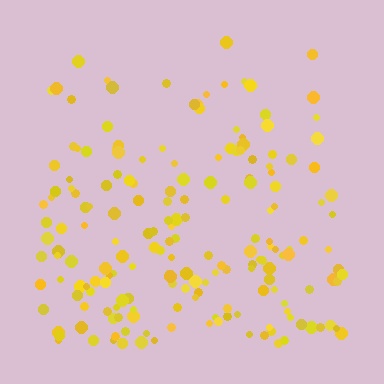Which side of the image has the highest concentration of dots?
The bottom.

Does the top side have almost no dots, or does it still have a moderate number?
Still a moderate number, just noticeably fewer than the bottom.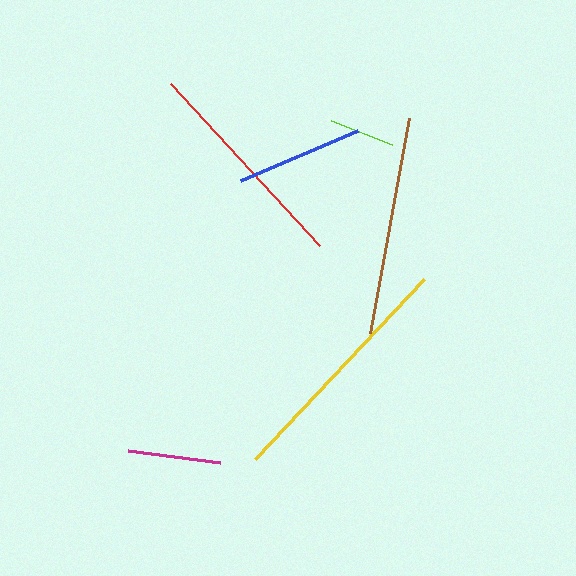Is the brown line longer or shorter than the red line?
The red line is longer than the brown line.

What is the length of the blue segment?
The blue segment is approximately 126 pixels long.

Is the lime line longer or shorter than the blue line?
The blue line is longer than the lime line.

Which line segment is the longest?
The yellow line is the longest at approximately 246 pixels.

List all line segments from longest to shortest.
From longest to shortest: yellow, red, brown, blue, magenta, lime.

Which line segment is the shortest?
The lime line is the shortest at approximately 66 pixels.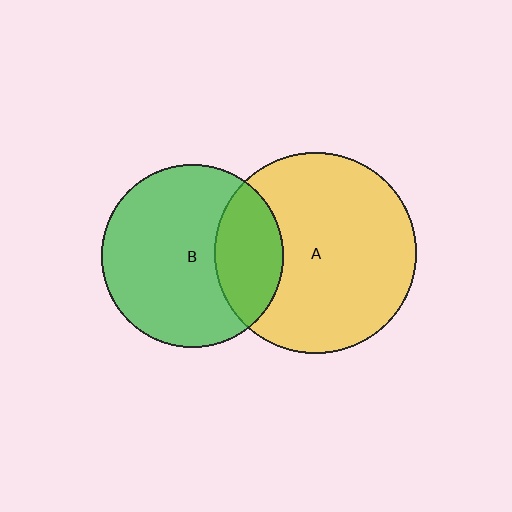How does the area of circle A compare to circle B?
Approximately 1.2 times.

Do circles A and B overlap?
Yes.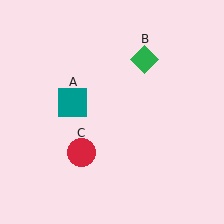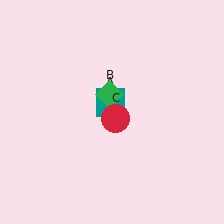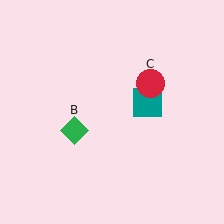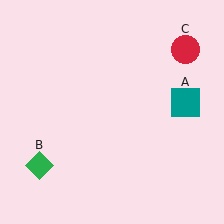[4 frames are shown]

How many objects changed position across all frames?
3 objects changed position: teal square (object A), green diamond (object B), red circle (object C).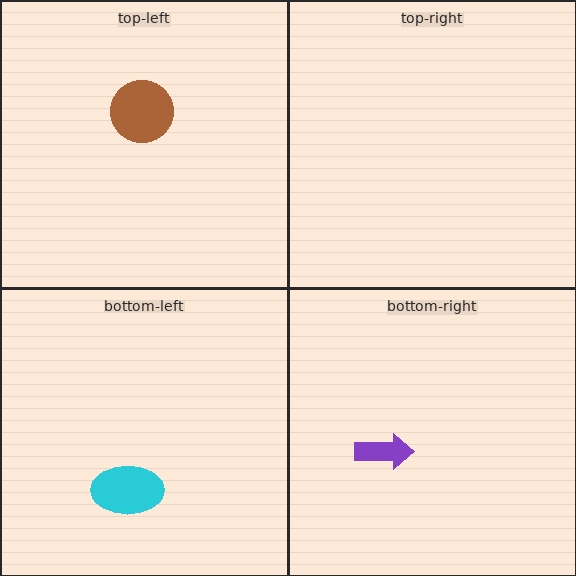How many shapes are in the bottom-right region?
1.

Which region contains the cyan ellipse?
The bottom-left region.